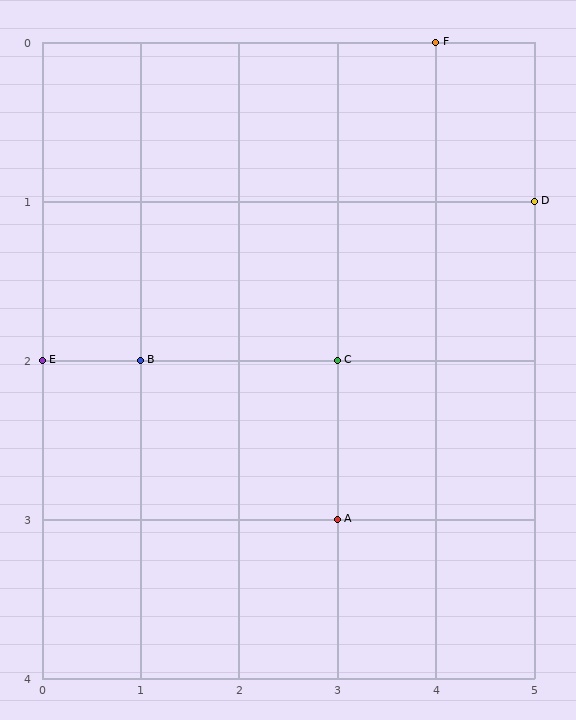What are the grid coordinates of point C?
Point C is at grid coordinates (3, 2).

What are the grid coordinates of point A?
Point A is at grid coordinates (3, 3).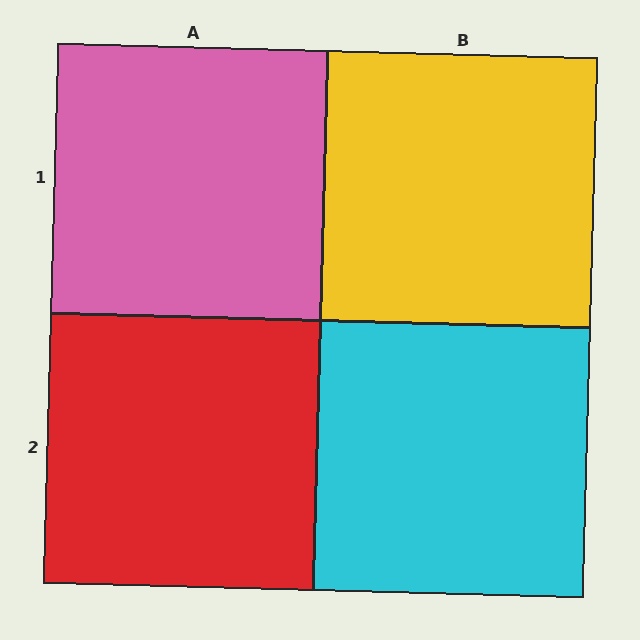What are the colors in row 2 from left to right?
Red, cyan.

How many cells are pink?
1 cell is pink.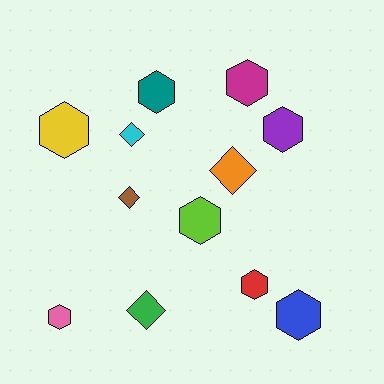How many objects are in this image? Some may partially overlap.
There are 12 objects.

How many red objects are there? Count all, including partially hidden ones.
There is 1 red object.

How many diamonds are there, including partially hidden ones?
There are 4 diamonds.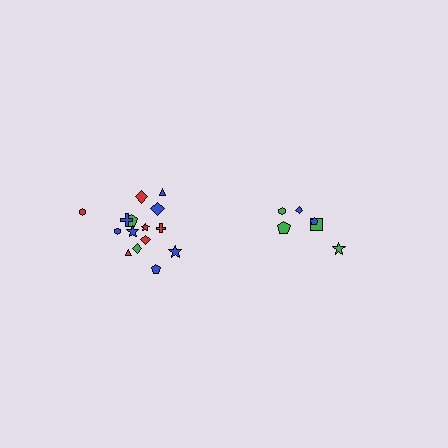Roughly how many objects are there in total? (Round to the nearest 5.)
Roughly 20 objects in total.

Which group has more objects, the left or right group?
The left group.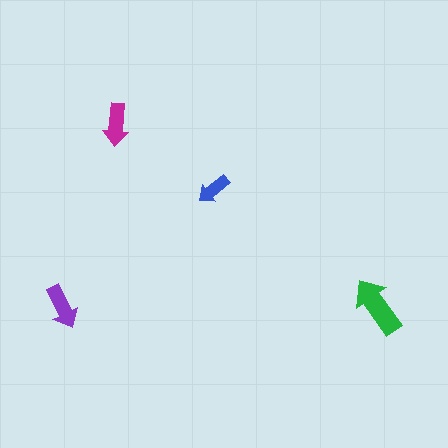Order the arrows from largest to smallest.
the green one, the purple one, the magenta one, the blue one.